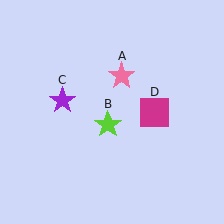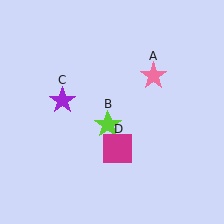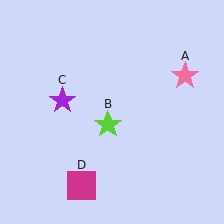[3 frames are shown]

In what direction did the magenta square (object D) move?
The magenta square (object D) moved down and to the left.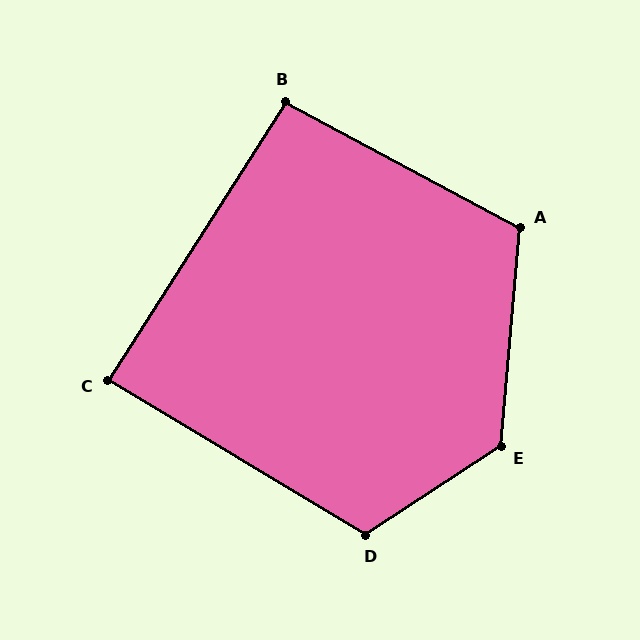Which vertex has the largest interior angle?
E, at approximately 129 degrees.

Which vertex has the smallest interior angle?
C, at approximately 88 degrees.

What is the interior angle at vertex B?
Approximately 94 degrees (approximately right).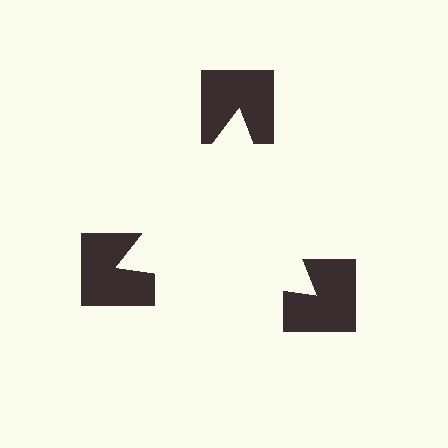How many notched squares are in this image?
There are 3 — one at each vertex of the illusory triangle.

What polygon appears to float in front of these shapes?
An illusory triangle — its edges are inferred from the aligned wedge cuts in the notched squares, not physically drawn.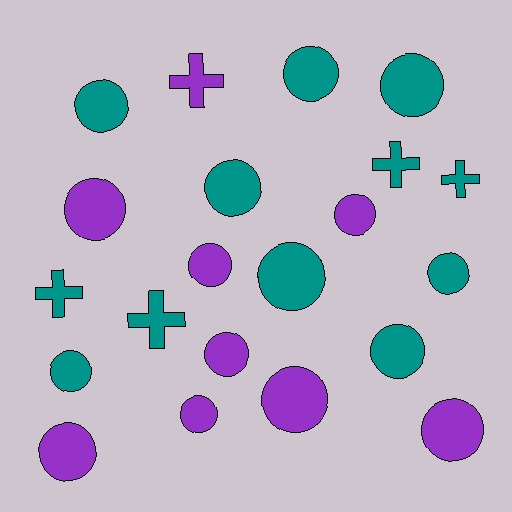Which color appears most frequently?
Teal, with 12 objects.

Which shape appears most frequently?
Circle, with 16 objects.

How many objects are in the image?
There are 21 objects.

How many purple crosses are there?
There is 1 purple cross.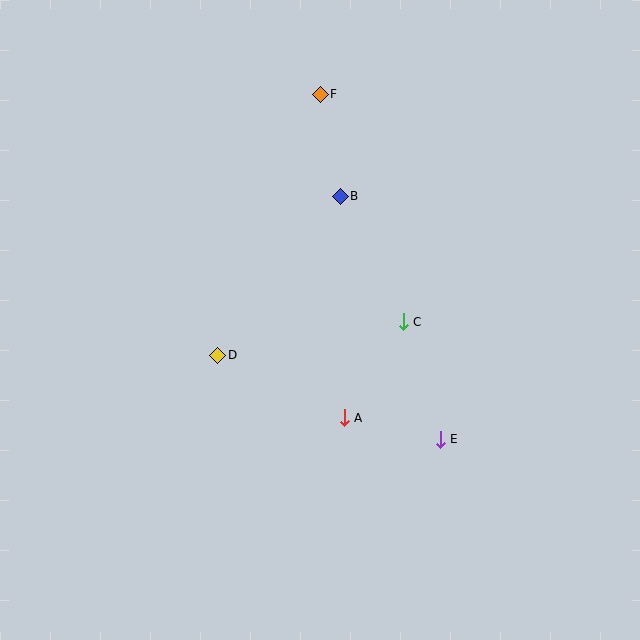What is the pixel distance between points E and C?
The distance between E and C is 123 pixels.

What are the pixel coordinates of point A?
Point A is at (344, 418).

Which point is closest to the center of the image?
Point C at (403, 322) is closest to the center.